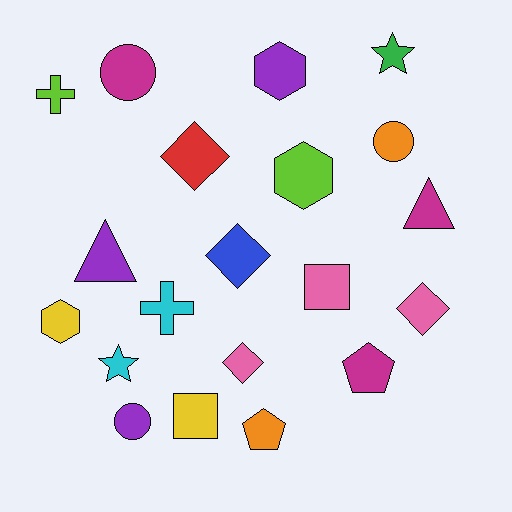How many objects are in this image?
There are 20 objects.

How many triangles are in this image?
There are 2 triangles.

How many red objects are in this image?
There is 1 red object.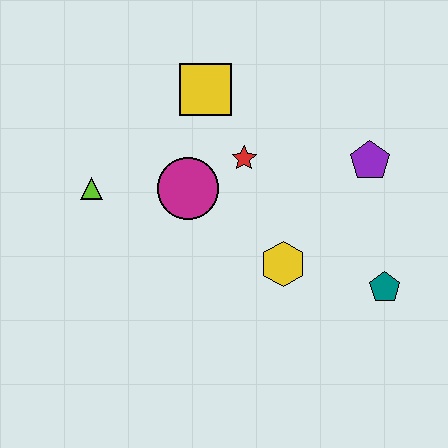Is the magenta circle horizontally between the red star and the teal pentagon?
No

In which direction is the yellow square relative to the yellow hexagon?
The yellow square is above the yellow hexagon.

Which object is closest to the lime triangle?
The magenta circle is closest to the lime triangle.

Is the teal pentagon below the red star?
Yes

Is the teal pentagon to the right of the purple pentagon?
Yes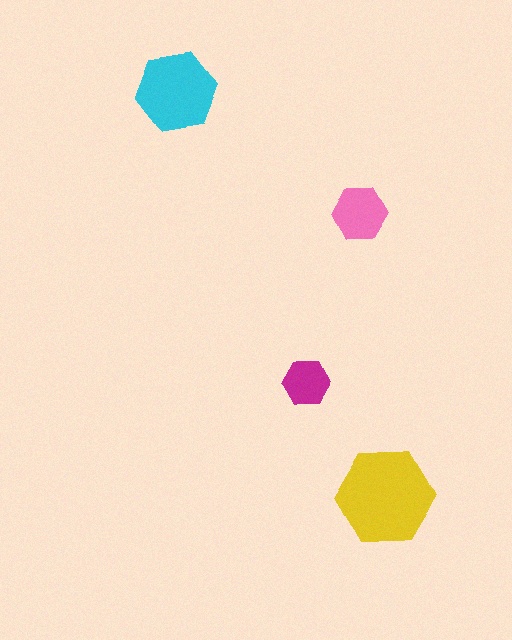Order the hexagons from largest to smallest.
the yellow one, the cyan one, the pink one, the magenta one.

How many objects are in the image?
There are 4 objects in the image.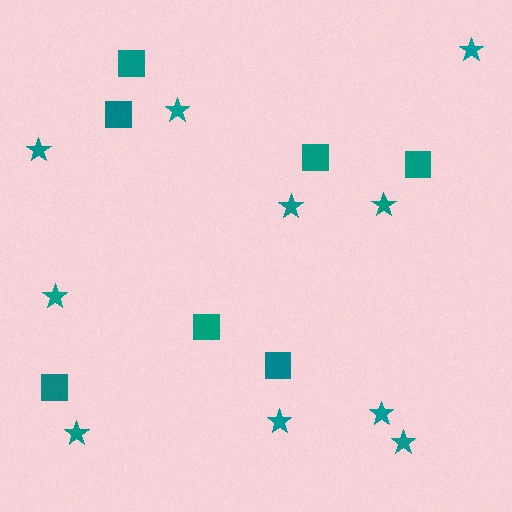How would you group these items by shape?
There are 2 groups: one group of stars (10) and one group of squares (7).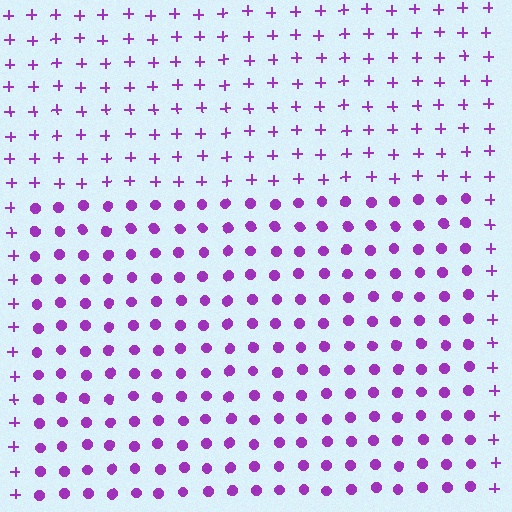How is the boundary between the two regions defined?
The boundary is defined by a change in element shape: circles inside vs. plus signs outside. All elements share the same color and spacing.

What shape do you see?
I see a rectangle.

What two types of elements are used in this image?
The image uses circles inside the rectangle region and plus signs outside it.